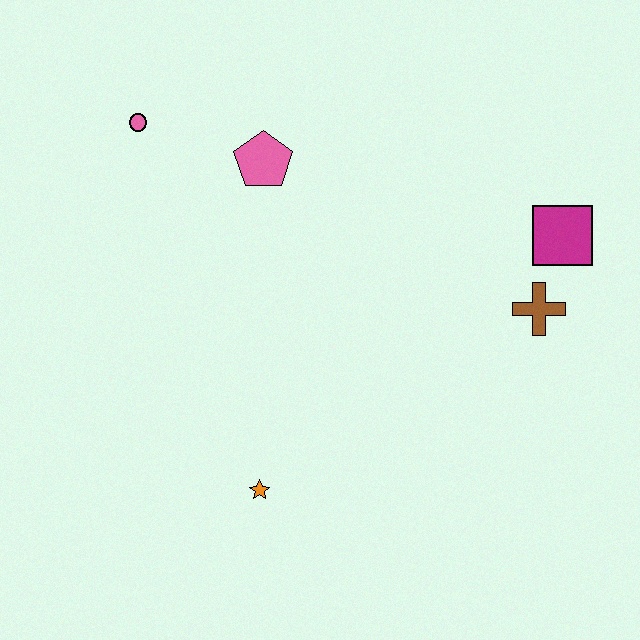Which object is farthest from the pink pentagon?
The orange star is farthest from the pink pentagon.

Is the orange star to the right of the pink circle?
Yes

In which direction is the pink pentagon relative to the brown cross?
The pink pentagon is to the left of the brown cross.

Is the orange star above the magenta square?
No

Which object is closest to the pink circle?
The pink pentagon is closest to the pink circle.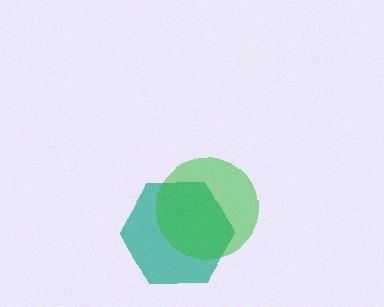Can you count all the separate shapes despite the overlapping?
Yes, there are 2 separate shapes.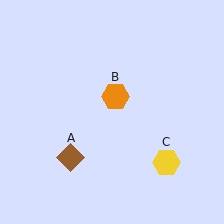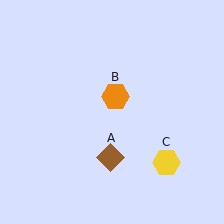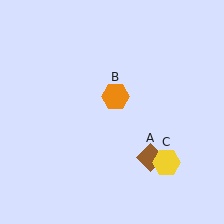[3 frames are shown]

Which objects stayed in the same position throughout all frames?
Orange hexagon (object B) and yellow hexagon (object C) remained stationary.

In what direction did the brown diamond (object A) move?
The brown diamond (object A) moved right.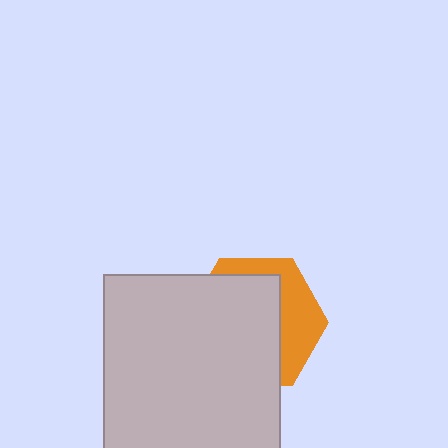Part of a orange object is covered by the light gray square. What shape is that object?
It is a hexagon.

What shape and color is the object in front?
The object in front is a light gray square.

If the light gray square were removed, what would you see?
You would see the complete orange hexagon.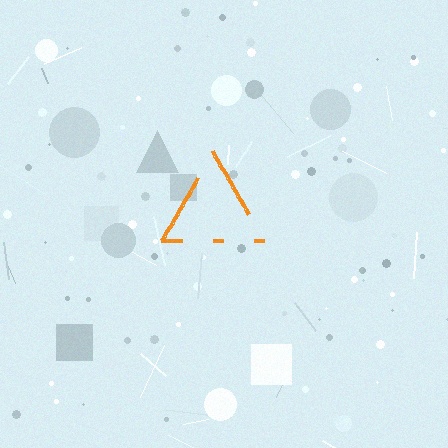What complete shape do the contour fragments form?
The contour fragments form a triangle.